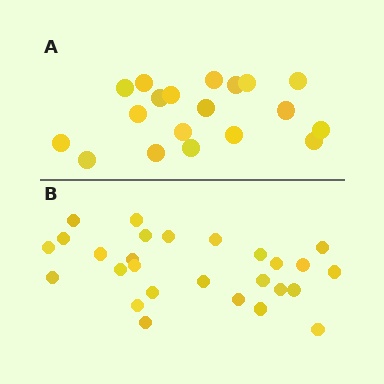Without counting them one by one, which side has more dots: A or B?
Region B (the bottom region) has more dots.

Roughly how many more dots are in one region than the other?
Region B has roughly 8 or so more dots than region A.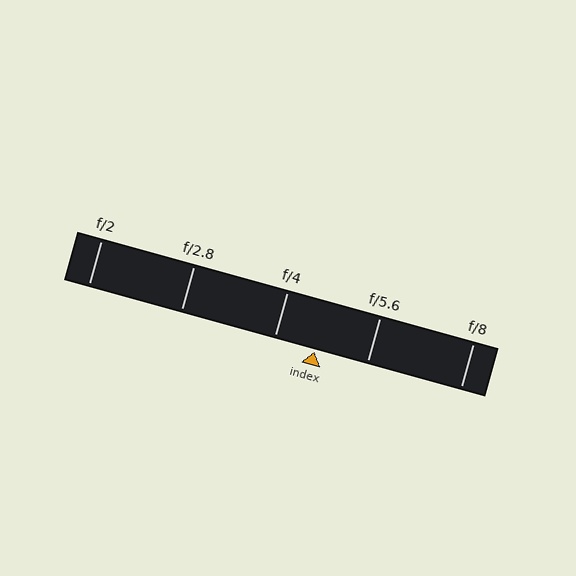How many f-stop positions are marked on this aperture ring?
There are 5 f-stop positions marked.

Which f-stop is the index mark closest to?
The index mark is closest to f/4.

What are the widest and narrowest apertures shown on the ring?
The widest aperture shown is f/2 and the narrowest is f/8.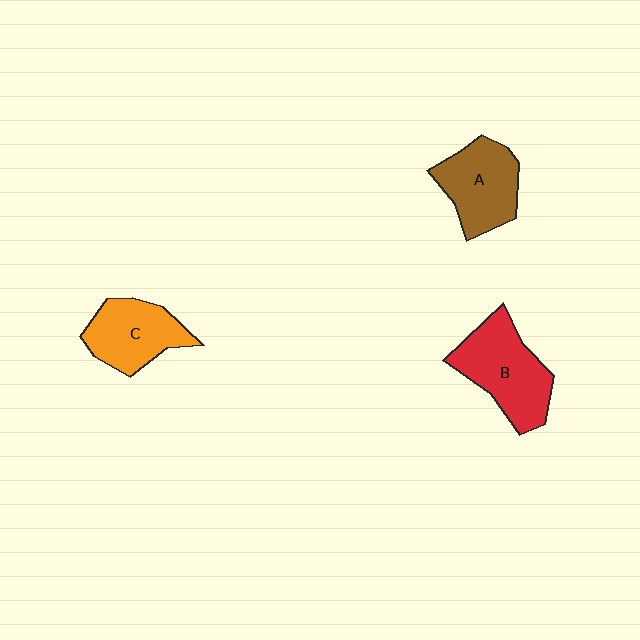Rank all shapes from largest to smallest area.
From largest to smallest: B (red), A (brown), C (orange).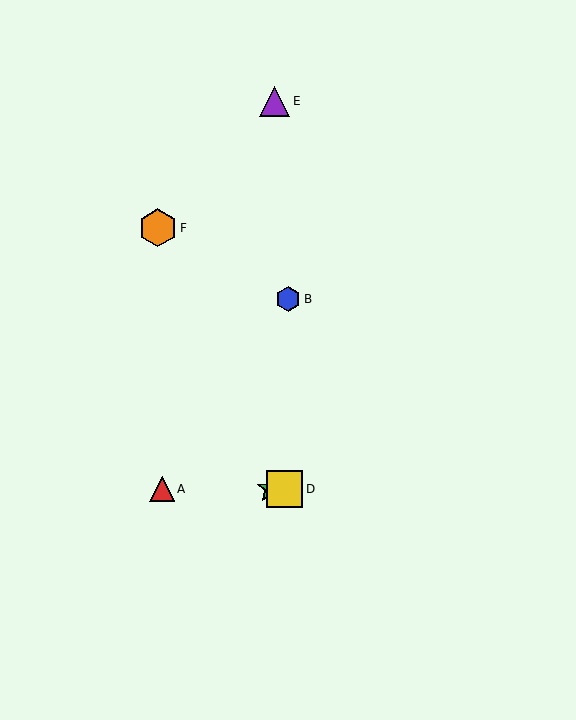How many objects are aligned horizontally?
3 objects (A, C, D) are aligned horizontally.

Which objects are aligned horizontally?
Objects A, C, D are aligned horizontally.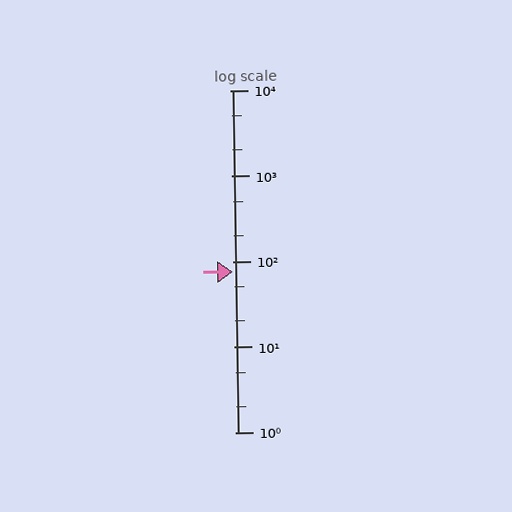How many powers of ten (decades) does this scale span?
The scale spans 4 decades, from 1 to 10000.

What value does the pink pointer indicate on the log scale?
The pointer indicates approximately 75.